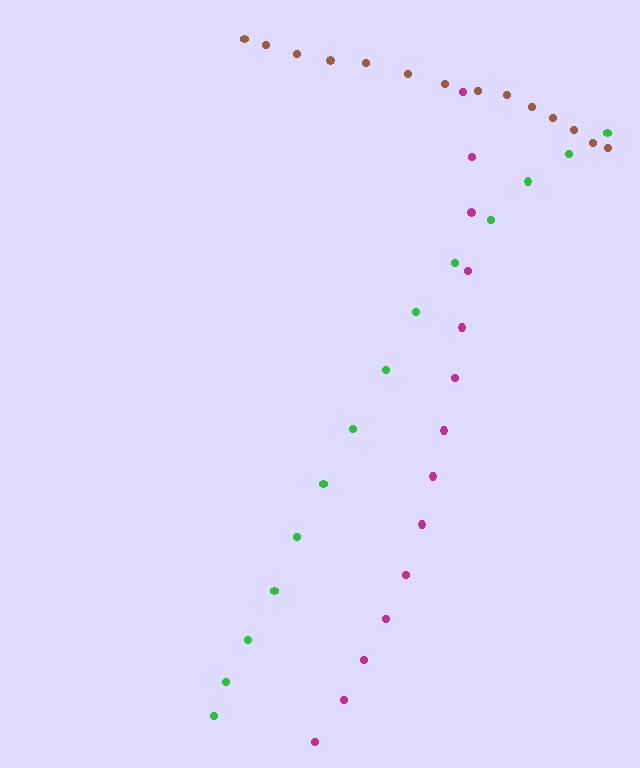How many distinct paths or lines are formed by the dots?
There are 3 distinct paths.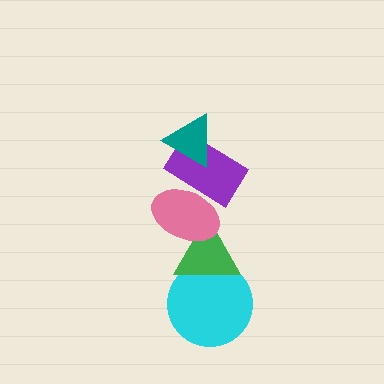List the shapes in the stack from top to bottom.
From top to bottom: the teal triangle, the purple rectangle, the pink ellipse, the green triangle, the cyan circle.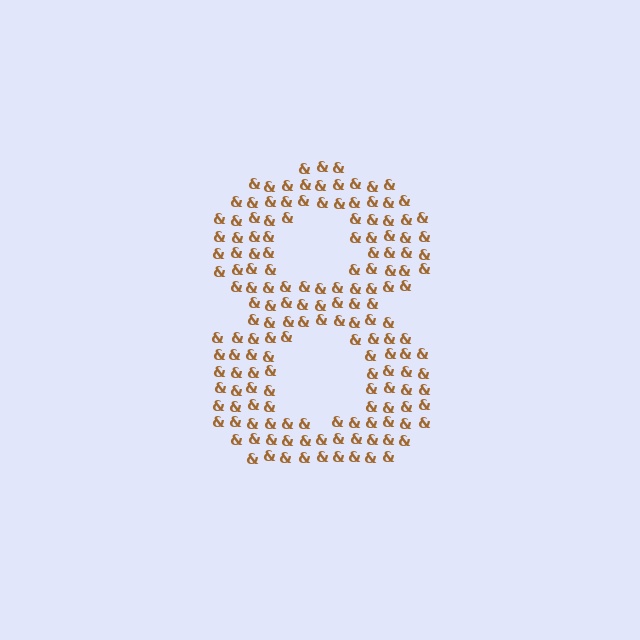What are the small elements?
The small elements are ampersands.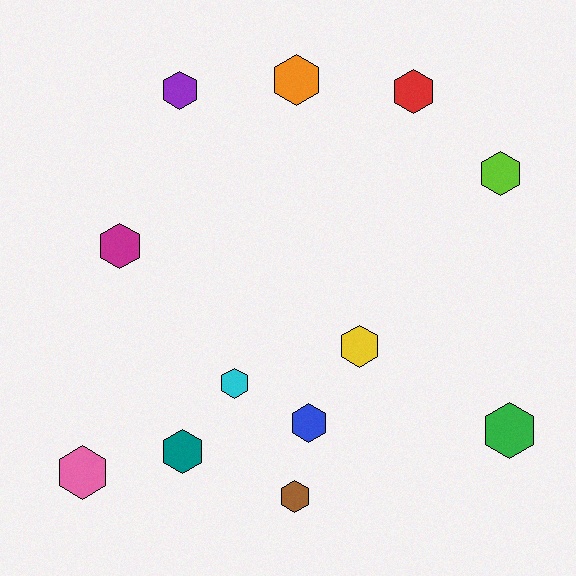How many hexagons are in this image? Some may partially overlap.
There are 12 hexagons.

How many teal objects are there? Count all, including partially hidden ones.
There is 1 teal object.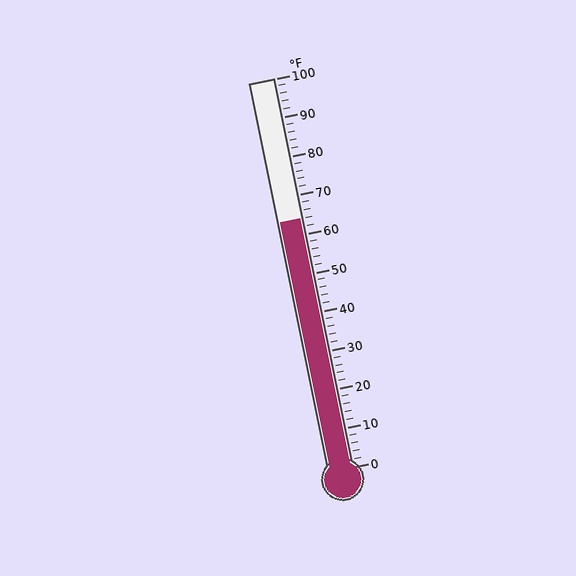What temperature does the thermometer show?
The thermometer shows approximately 64°F.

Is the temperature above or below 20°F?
The temperature is above 20°F.